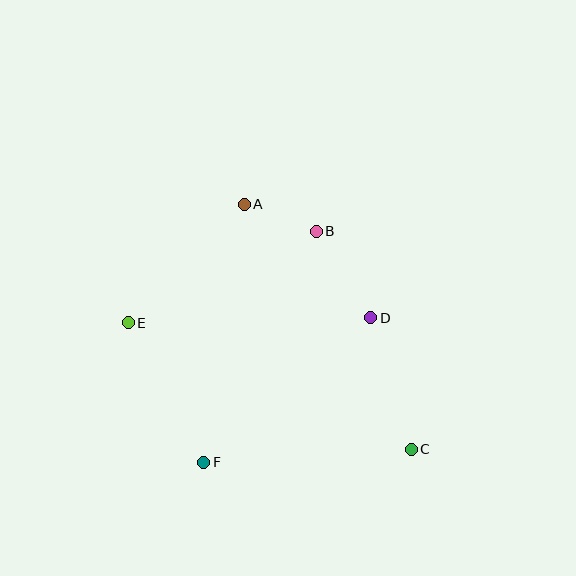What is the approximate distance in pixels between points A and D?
The distance between A and D is approximately 170 pixels.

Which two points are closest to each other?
Points A and B are closest to each other.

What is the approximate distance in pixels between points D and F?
The distance between D and F is approximately 221 pixels.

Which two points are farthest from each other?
Points C and E are farthest from each other.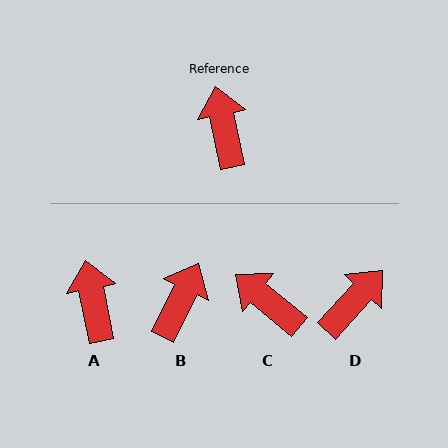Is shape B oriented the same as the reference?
No, it is off by about 38 degrees.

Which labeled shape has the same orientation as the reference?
A.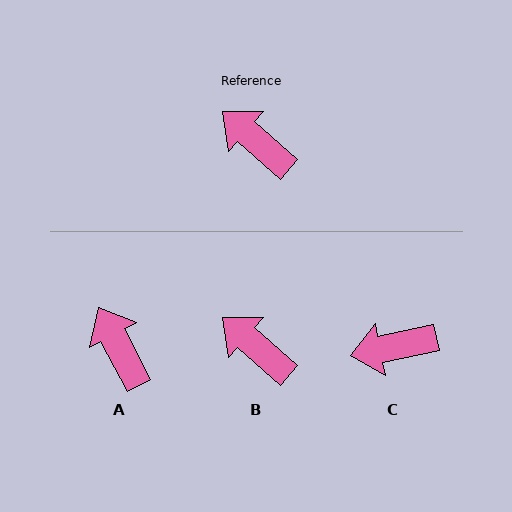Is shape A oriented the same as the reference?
No, it is off by about 22 degrees.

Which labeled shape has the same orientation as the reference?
B.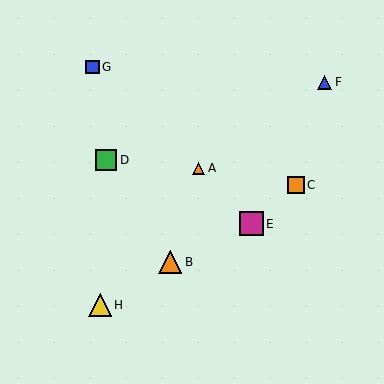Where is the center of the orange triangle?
The center of the orange triangle is at (198, 168).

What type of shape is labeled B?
Shape B is an orange triangle.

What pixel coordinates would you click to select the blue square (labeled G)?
Click at (93, 67) to select the blue square G.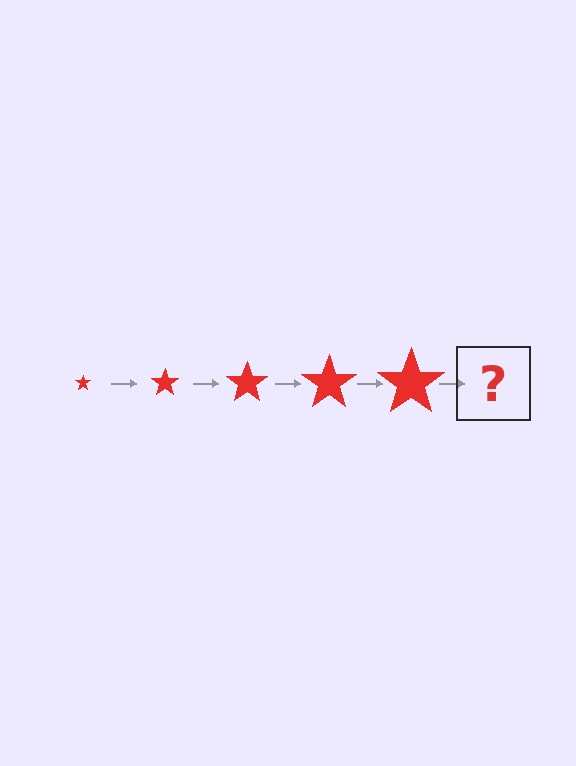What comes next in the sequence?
The next element should be a red star, larger than the previous one.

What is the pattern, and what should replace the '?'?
The pattern is that the star gets progressively larger each step. The '?' should be a red star, larger than the previous one.